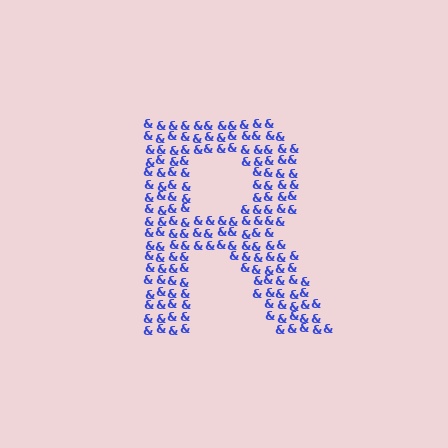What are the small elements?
The small elements are ampersands.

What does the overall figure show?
The overall figure shows the letter R.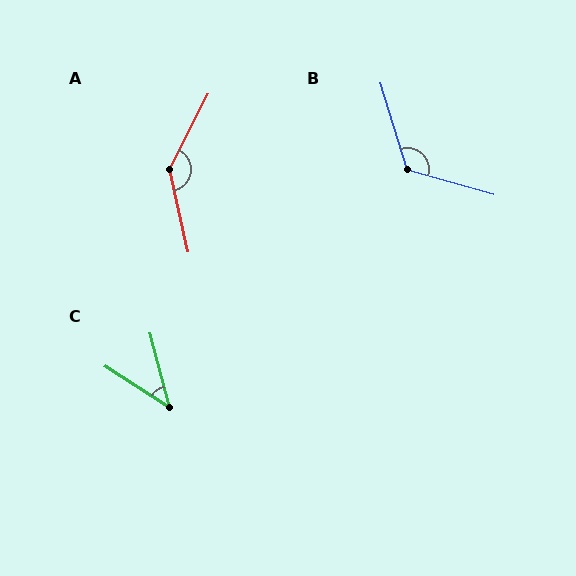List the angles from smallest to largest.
C (43°), B (123°), A (141°).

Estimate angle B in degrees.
Approximately 123 degrees.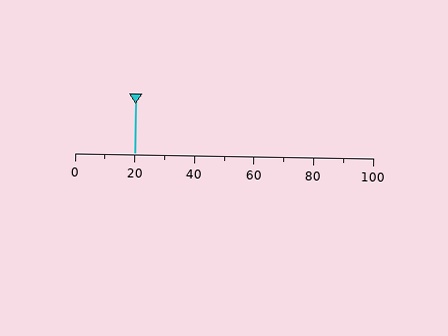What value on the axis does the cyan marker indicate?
The marker indicates approximately 20.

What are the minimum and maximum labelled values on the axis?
The axis runs from 0 to 100.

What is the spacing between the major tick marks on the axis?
The major ticks are spaced 20 apart.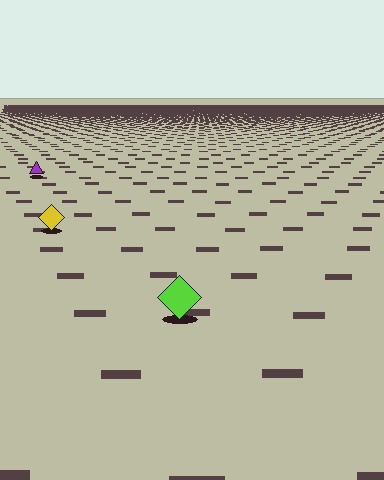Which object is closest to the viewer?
The lime diamond is closest. The texture marks near it are larger and more spread out.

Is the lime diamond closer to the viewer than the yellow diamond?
Yes. The lime diamond is closer — you can tell from the texture gradient: the ground texture is coarser near it.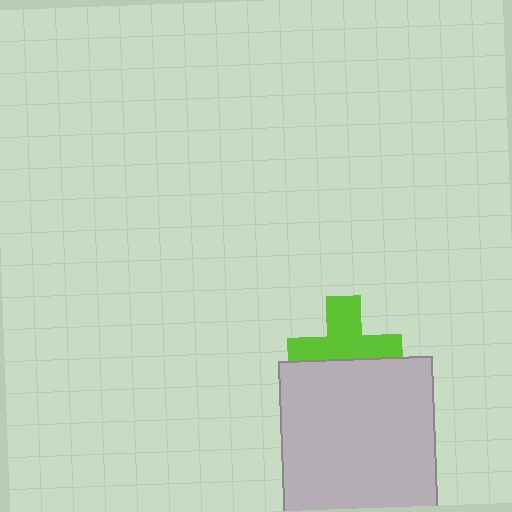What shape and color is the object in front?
The object in front is a light gray square.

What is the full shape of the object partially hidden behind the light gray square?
The partially hidden object is a lime cross.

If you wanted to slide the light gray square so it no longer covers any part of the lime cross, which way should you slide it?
Slide it down — that is the most direct way to separate the two shapes.